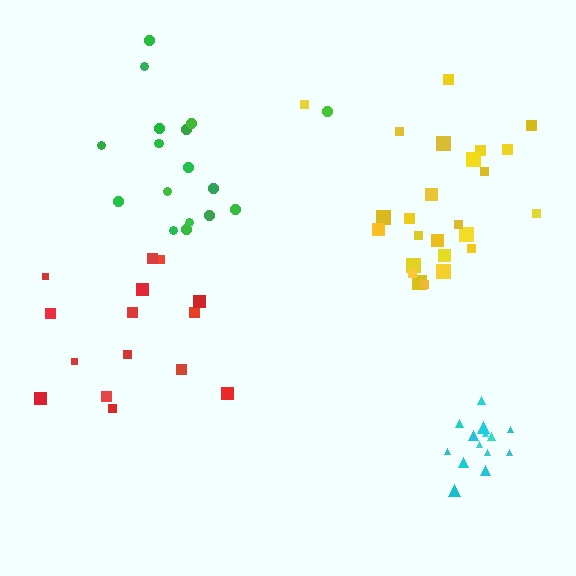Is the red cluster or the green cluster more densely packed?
Green.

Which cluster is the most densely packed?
Cyan.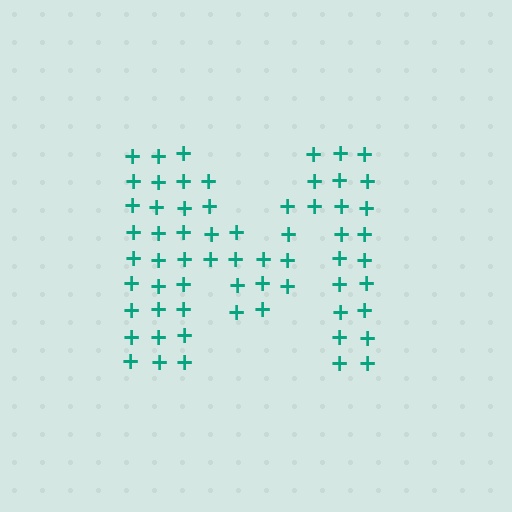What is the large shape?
The large shape is the letter M.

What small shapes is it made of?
It is made of small plus signs.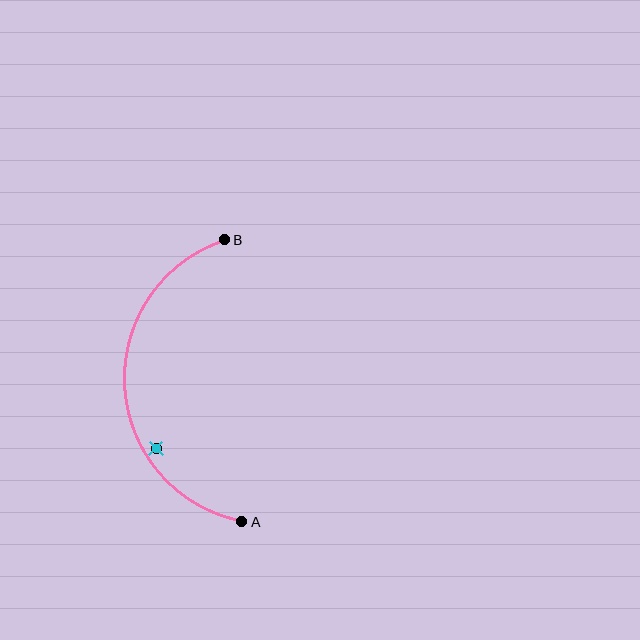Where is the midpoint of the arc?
The arc midpoint is the point on the curve farthest from the straight line joining A and B. It sits to the left of that line.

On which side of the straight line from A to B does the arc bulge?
The arc bulges to the left of the straight line connecting A and B.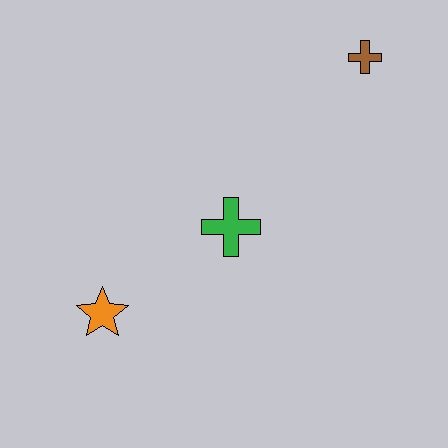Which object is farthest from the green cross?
The brown cross is farthest from the green cross.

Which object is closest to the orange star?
The green cross is closest to the orange star.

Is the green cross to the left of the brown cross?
Yes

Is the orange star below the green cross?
Yes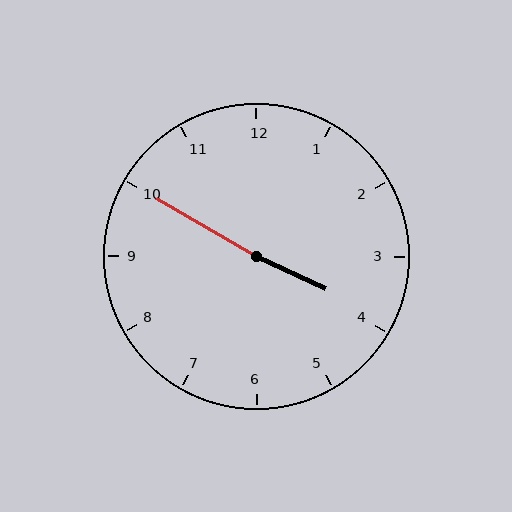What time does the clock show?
3:50.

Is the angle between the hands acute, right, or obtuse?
It is obtuse.